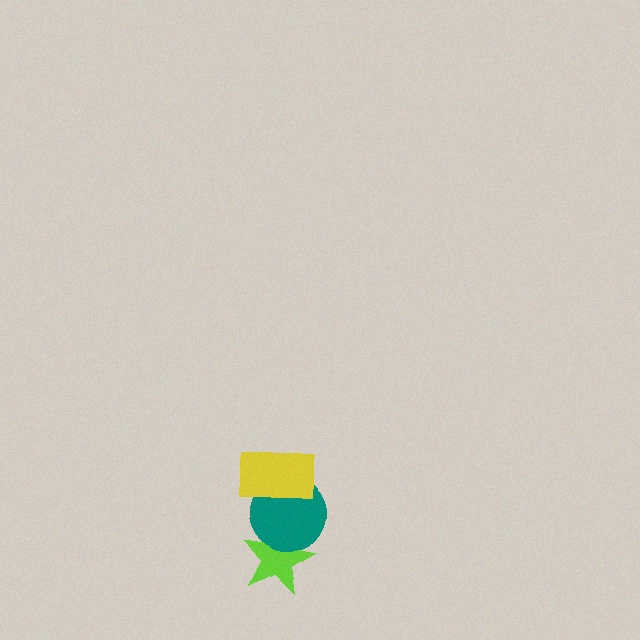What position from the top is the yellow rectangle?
The yellow rectangle is 1st from the top.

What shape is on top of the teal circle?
The yellow rectangle is on top of the teal circle.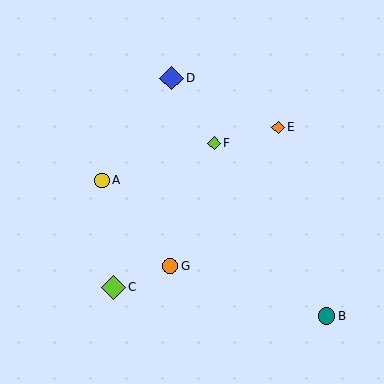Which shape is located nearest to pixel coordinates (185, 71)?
The blue diamond (labeled D) at (171, 78) is nearest to that location.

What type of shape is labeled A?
Shape A is a yellow circle.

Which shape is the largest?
The blue diamond (labeled D) is the largest.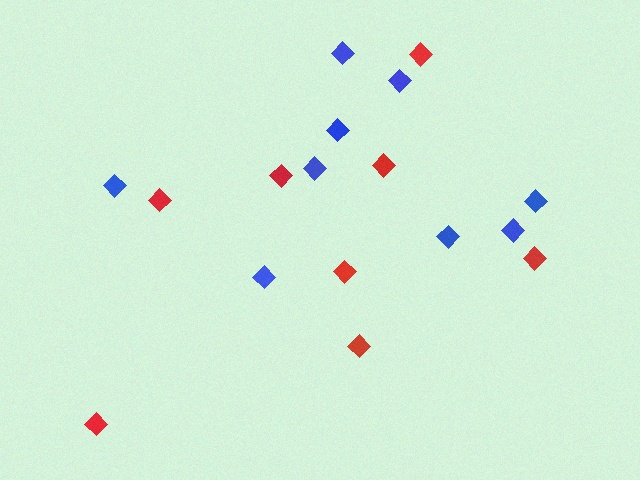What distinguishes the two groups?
There are 2 groups: one group of red diamonds (8) and one group of blue diamonds (9).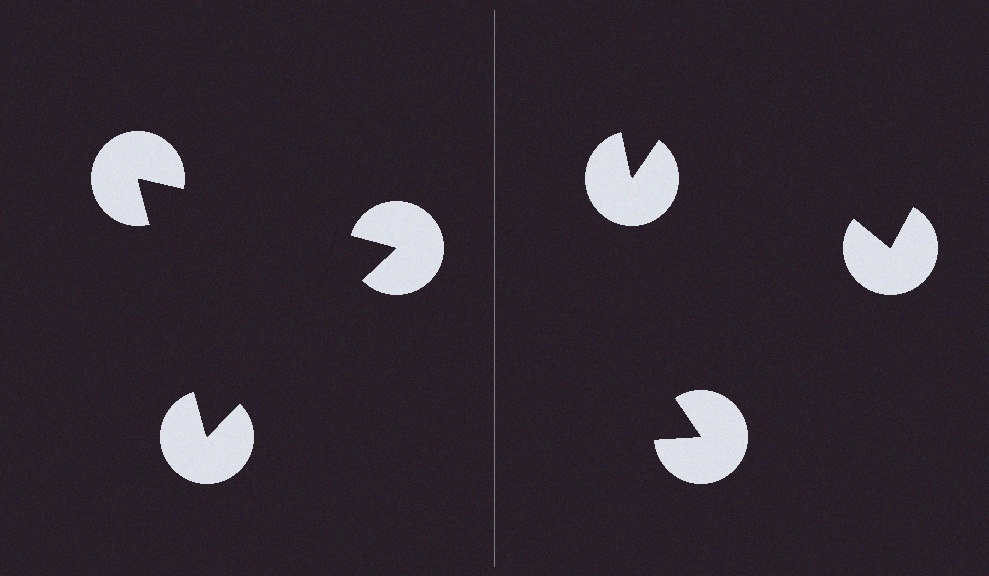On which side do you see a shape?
An illusory triangle appears on the left side. On the right side the wedge cuts are rotated, so no coherent shape forms.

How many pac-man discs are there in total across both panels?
6 — 3 on each side.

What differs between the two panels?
The pac-man discs are positioned identically on both sides; only the wedge orientations differ. On the left they align to a triangle; on the right they are misaligned.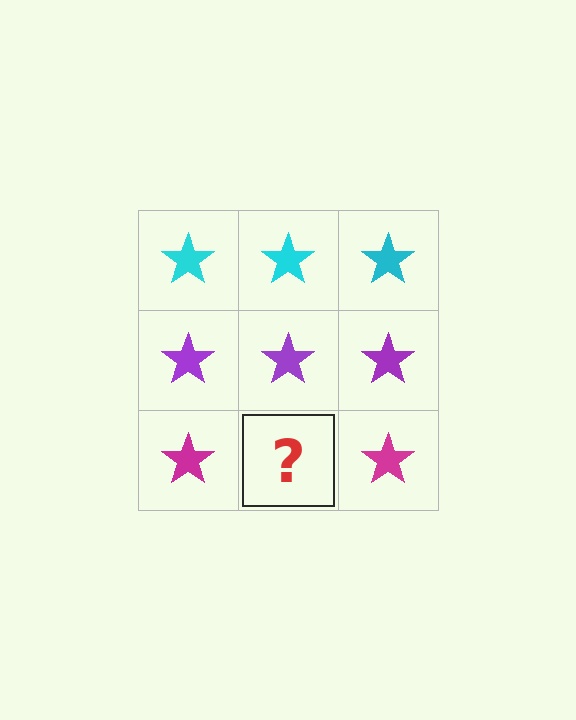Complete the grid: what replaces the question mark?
The question mark should be replaced with a magenta star.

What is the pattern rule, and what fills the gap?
The rule is that each row has a consistent color. The gap should be filled with a magenta star.